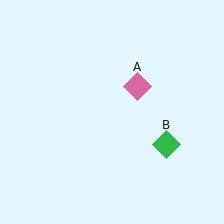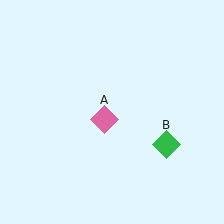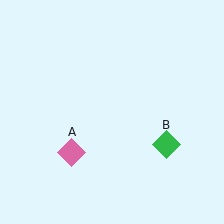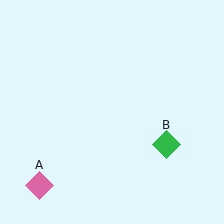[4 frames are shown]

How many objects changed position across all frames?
1 object changed position: pink diamond (object A).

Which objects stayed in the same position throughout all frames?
Green diamond (object B) remained stationary.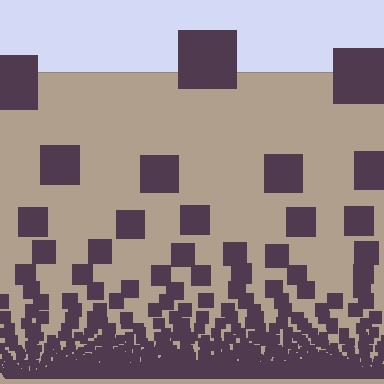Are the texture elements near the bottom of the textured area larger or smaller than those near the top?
Smaller. The gradient is inverted — elements near the bottom are smaller and denser.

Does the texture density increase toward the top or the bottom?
Density increases toward the bottom.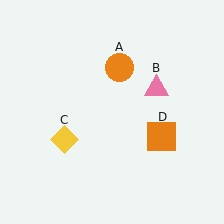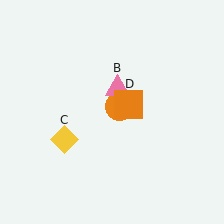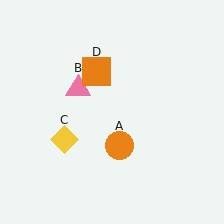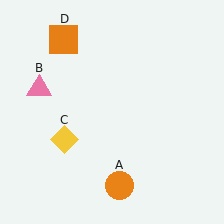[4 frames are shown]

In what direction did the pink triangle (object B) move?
The pink triangle (object B) moved left.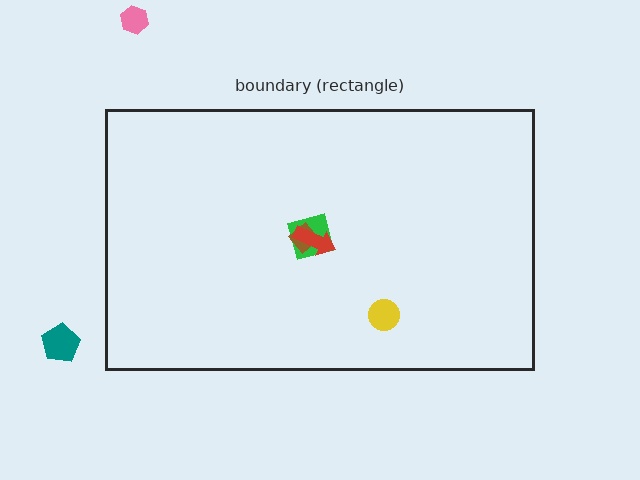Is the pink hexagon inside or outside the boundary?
Outside.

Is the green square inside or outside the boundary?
Inside.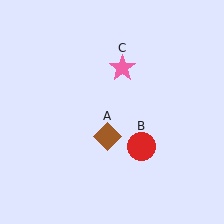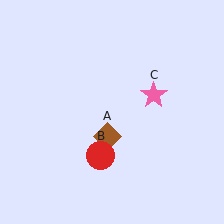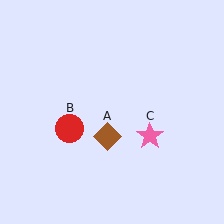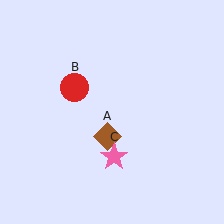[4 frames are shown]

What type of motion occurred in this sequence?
The red circle (object B), pink star (object C) rotated clockwise around the center of the scene.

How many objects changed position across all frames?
2 objects changed position: red circle (object B), pink star (object C).